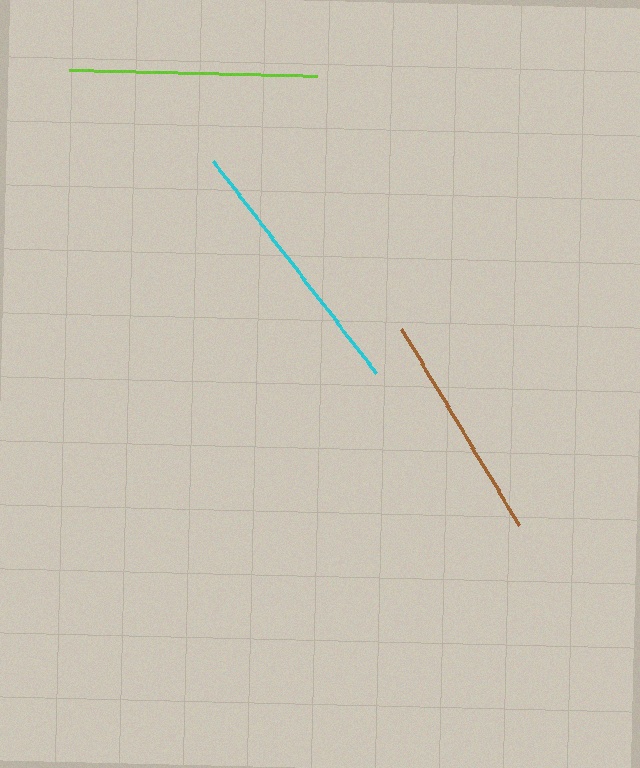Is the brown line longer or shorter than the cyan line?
The cyan line is longer than the brown line.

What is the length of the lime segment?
The lime segment is approximately 248 pixels long.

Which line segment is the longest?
The cyan line is the longest at approximately 268 pixels.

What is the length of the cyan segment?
The cyan segment is approximately 268 pixels long.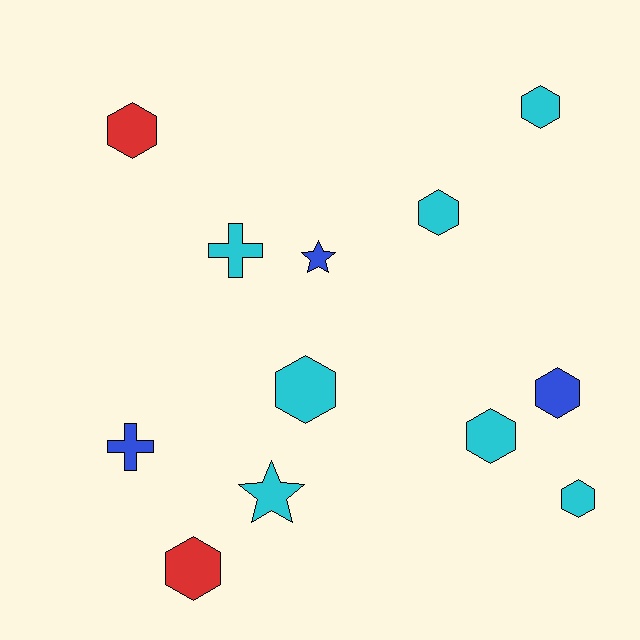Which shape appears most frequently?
Hexagon, with 8 objects.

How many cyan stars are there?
There is 1 cyan star.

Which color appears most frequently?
Cyan, with 7 objects.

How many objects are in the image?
There are 12 objects.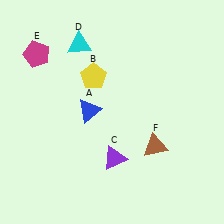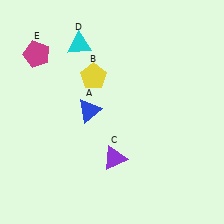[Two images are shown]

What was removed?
The brown triangle (F) was removed in Image 2.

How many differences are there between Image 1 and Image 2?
There is 1 difference between the two images.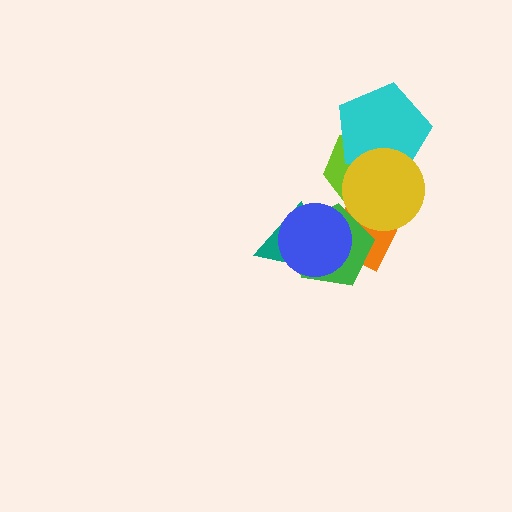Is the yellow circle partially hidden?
No, no other shape covers it.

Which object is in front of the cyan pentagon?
The yellow circle is in front of the cyan pentagon.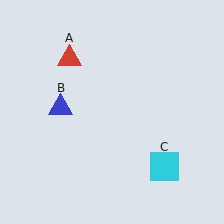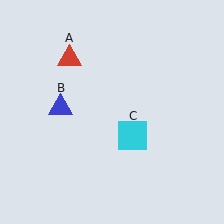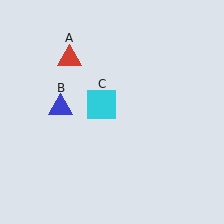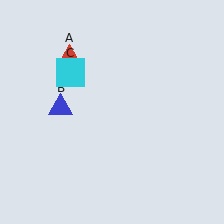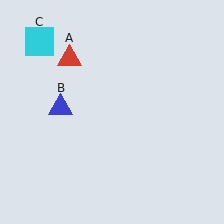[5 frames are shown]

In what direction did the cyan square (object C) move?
The cyan square (object C) moved up and to the left.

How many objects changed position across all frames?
1 object changed position: cyan square (object C).